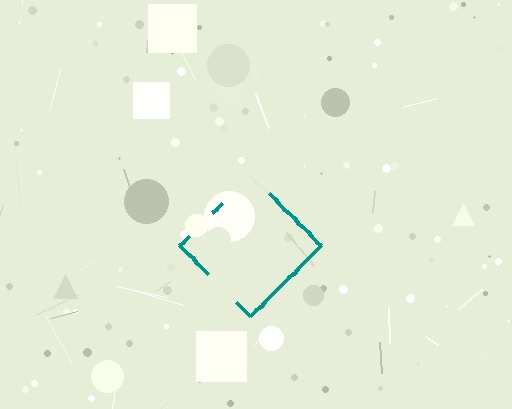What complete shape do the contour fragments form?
The contour fragments form a diamond.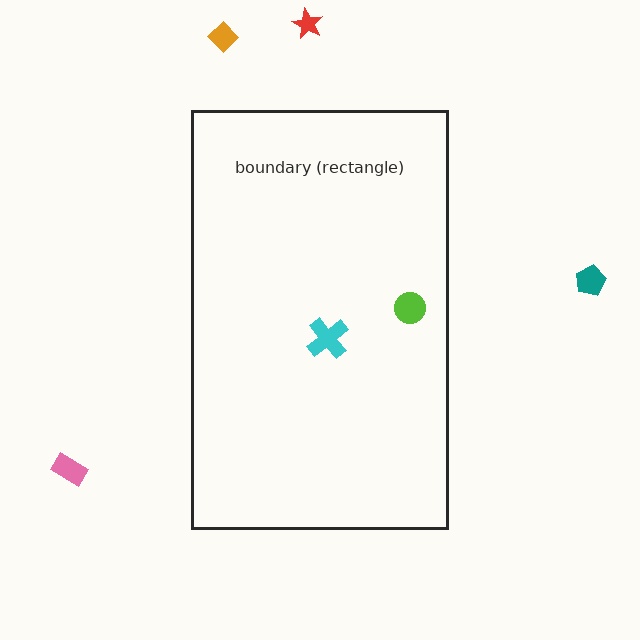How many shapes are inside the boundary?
2 inside, 4 outside.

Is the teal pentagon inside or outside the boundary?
Outside.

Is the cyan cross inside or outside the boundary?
Inside.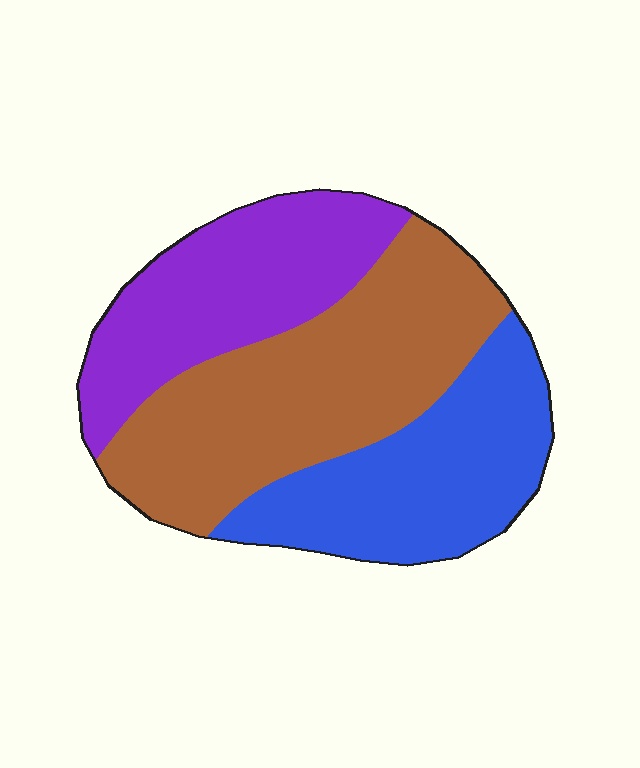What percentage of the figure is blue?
Blue takes up about one third (1/3) of the figure.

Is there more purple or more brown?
Brown.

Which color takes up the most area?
Brown, at roughly 40%.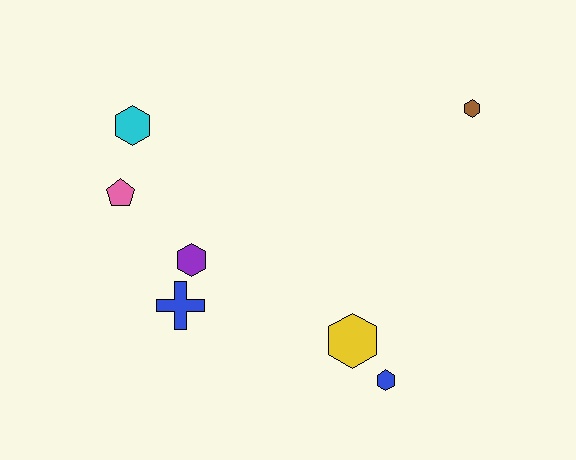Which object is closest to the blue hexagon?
The yellow hexagon is closest to the blue hexagon.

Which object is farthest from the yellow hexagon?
The cyan hexagon is farthest from the yellow hexagon.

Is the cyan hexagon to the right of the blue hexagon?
No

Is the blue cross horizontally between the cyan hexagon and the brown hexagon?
Yes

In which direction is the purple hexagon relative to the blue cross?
The purple hexagon is above the blue cross.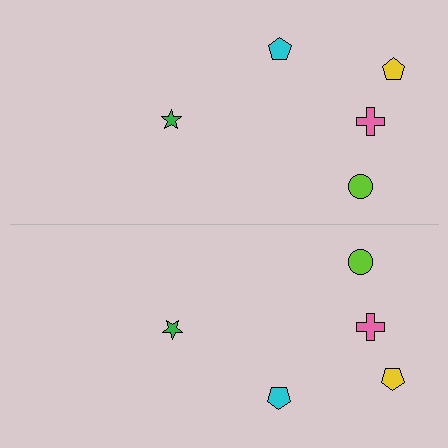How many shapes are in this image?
There are 10 shapes in this image.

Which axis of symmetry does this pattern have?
The pattern has a horizontal axis of symmetry running through the center of the image.